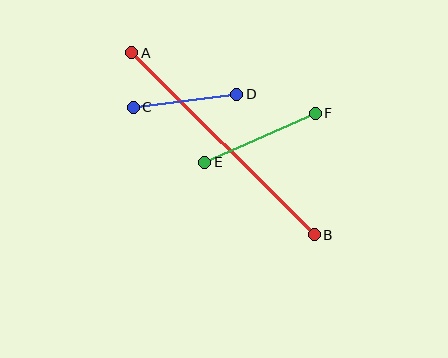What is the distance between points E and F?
The distance is approximately 121 pixels.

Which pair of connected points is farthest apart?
Points A and B are farthest apart.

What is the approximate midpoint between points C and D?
The midpoint is at approximately (185, 101) pixels.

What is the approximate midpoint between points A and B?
The midpoint is at approximately (223, 144) pixels.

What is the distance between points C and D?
The distance is approximately 104 pixels.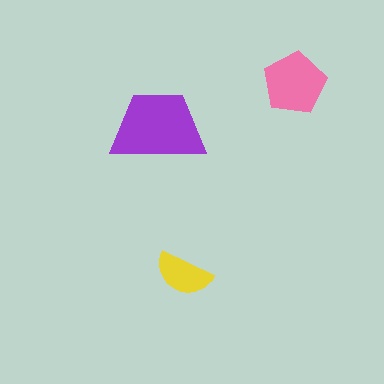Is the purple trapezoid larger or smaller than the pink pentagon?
Larger.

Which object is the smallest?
The yellow semicircle.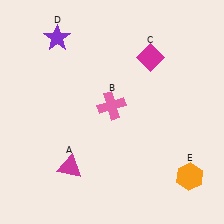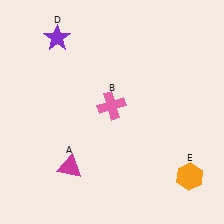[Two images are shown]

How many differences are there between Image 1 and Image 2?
There is 1 difference between the two images.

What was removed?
The magenta diamond (C) was removed in Image 2.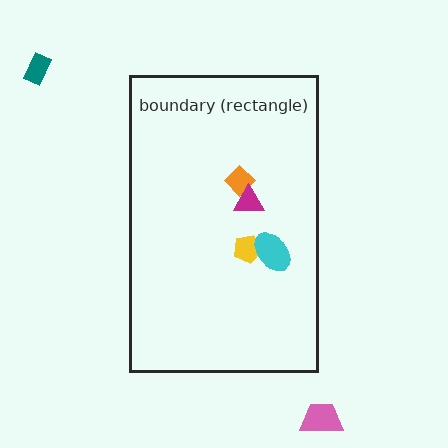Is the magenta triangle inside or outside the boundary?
Inside.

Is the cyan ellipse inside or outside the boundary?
Inside.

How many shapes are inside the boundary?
4 inside, 2 outside.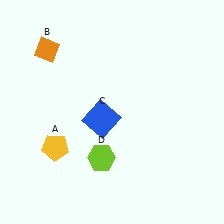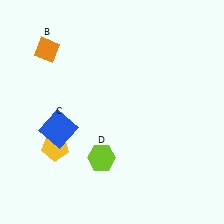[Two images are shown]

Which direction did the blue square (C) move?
The blue square (C) moved left.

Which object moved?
The blue square (C) moved left.